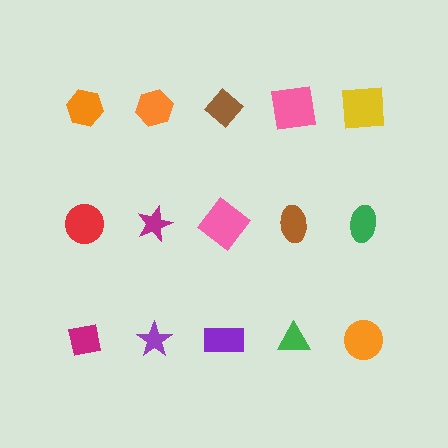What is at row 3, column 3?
A purple rectangle.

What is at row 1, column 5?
A yellow square.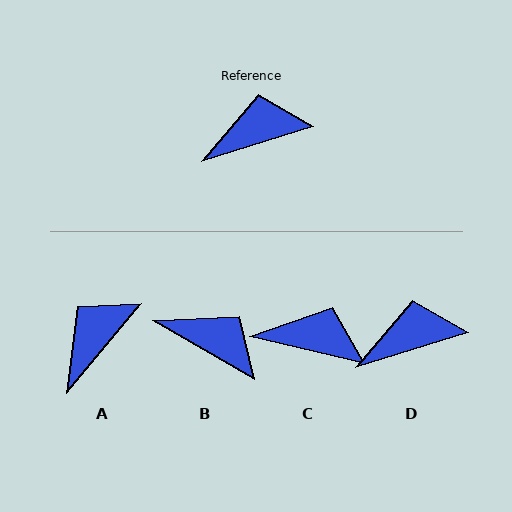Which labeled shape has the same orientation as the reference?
D.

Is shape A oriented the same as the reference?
No, it is off by about 33 degrees.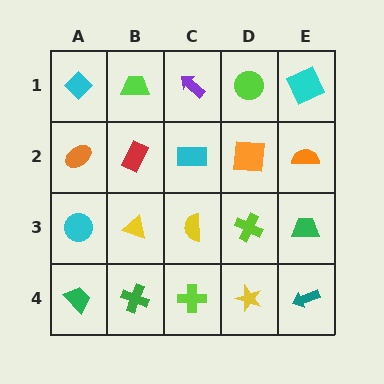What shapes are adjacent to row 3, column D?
An orange square (row 2, column D), a yellow star (row 4, column D), a yellow semicircle (row 3, column C), a green trapezoid (row 3, column E).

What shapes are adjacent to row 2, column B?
A lime trapezoid (row 1, column B), a yellow triangle (row 3, column B), an orange ellipse (row 2, column A), a cyan rectangle (row 2, column C).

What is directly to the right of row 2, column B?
A cyan rectangle.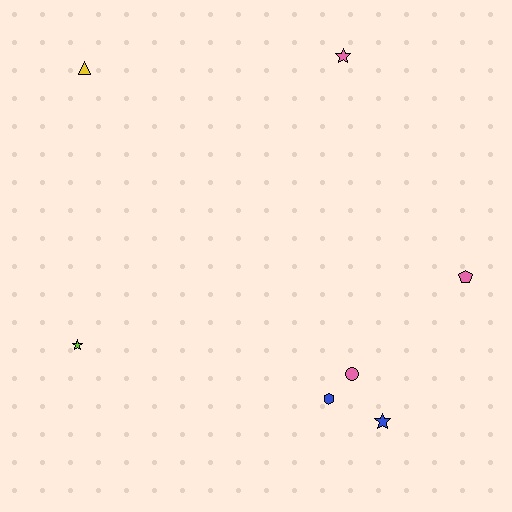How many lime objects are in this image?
There is 1 lime object.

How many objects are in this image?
There are 7 objects.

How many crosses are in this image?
There are no crosses.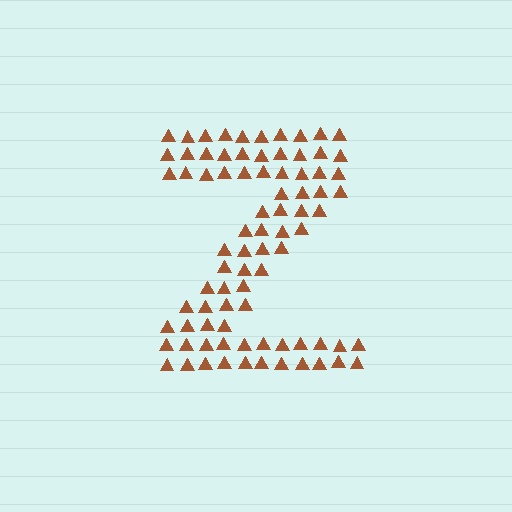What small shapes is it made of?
It is made of small triangles.